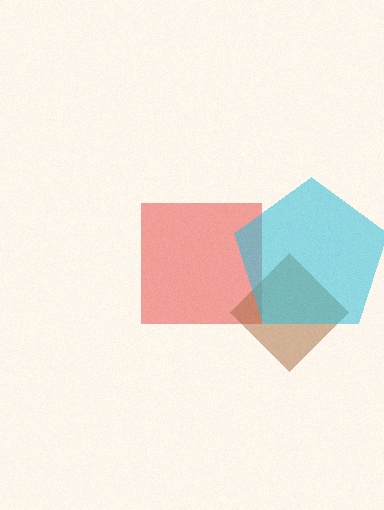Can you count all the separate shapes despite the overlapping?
Yes, there are 3 separate shapes.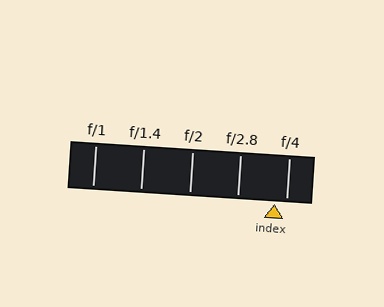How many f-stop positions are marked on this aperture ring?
There are 5 f-stop positions marked.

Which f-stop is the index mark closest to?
The index mark is closest to f/4.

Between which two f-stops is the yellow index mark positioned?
The index mark is between f/2.8 and f/4.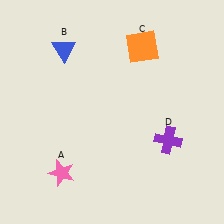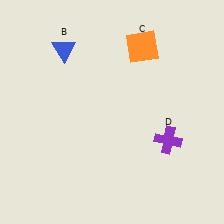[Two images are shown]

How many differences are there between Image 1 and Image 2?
There is 1 difference between the two images.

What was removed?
The pink star (A) was removed in Image 2.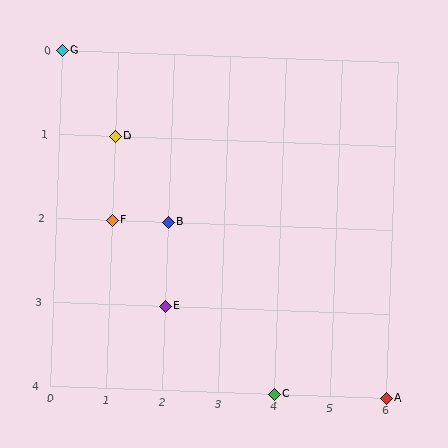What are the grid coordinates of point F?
Point F is at grid coordinates (1, 2).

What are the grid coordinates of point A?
Point A is at grid coordinates (6, 4).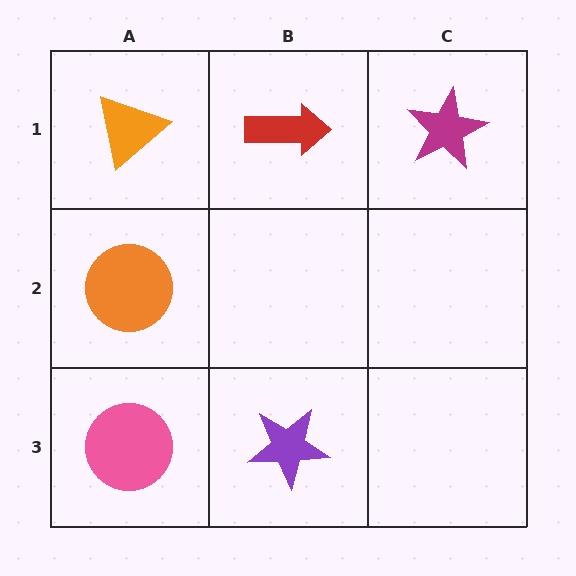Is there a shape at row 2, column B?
No, that cell is empty.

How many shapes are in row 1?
3 shapes.